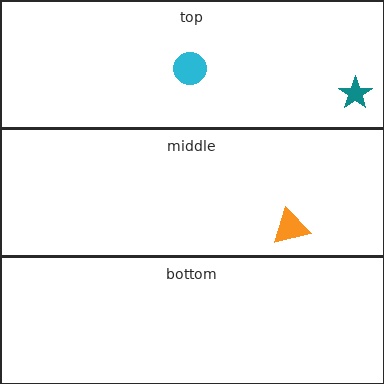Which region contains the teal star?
The top region.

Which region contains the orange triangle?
The middle region.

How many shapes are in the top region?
2.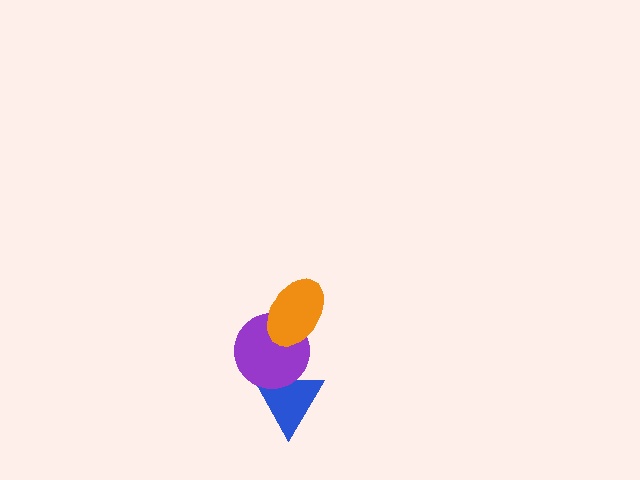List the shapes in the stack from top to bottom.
From top to bottom: the orange ellipse, the purple circle, the blue triangle.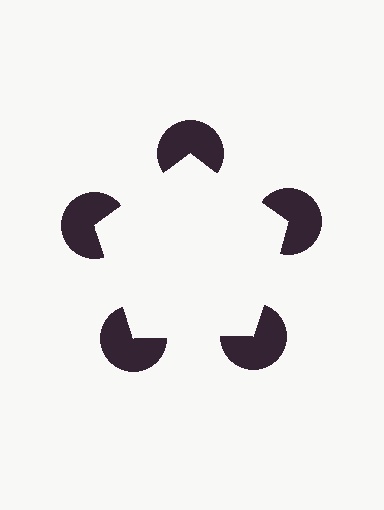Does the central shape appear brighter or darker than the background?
It typically appears slightly brighter than the background, even though no actual brightness change is drawn.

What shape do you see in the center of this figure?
An illusory pentagon — its edges are inferred from the aligned wedge cuts in the pac-man discs, not physically drawn.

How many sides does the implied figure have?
5 sides.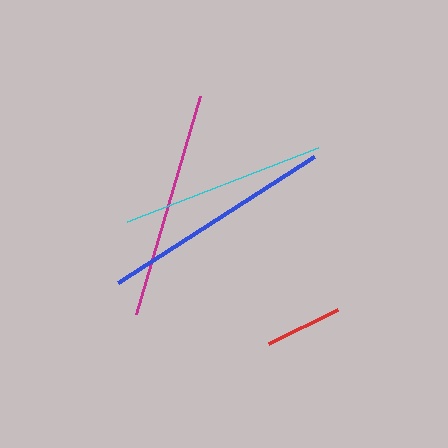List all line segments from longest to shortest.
From longest to shortest: blue, magenta, cyan, red.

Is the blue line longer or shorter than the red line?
The blue line is longer than the red line.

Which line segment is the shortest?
The red line is the shortest at approximately 77 pixels.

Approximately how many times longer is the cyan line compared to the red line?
The cyan line is approximately 2.7 times the length of the red line.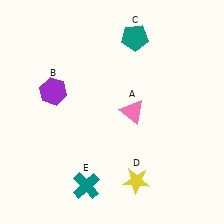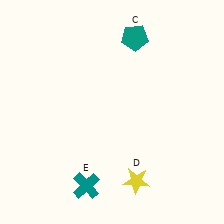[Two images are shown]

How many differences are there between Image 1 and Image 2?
There are 2 differences between the two images.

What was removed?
The purple hexagon (B), the pink triangle (A) were removed in Image 2.